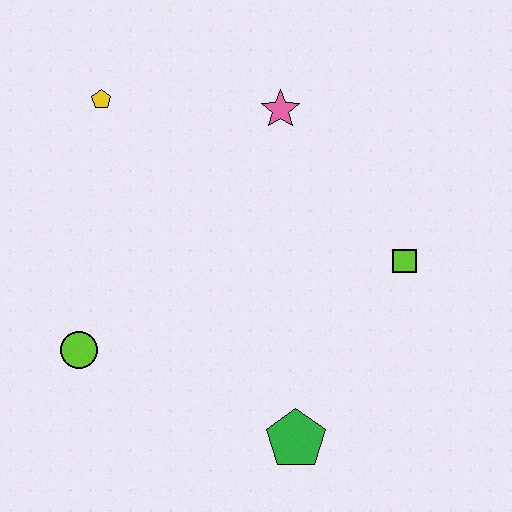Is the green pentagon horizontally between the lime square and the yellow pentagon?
Yes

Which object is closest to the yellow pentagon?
The pink star is closest to the yellow pentagon.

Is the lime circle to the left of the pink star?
Yes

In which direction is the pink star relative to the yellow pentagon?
The pink star is to the right of the yellow pentagon.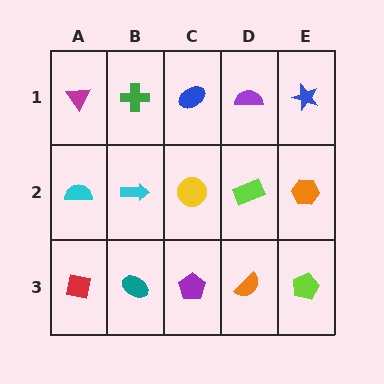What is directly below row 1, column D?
A lime rectangle.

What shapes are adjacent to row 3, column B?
A cyan arrow (row 2, column B), a red square (row 3, column A), a purple pentagon (row 3, column C).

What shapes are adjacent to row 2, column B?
A green cross (row 1, column B), a teal ellipse (row 3, column B), a cyan semicircle (row 2, column A), a yellow circle (row 2, column C).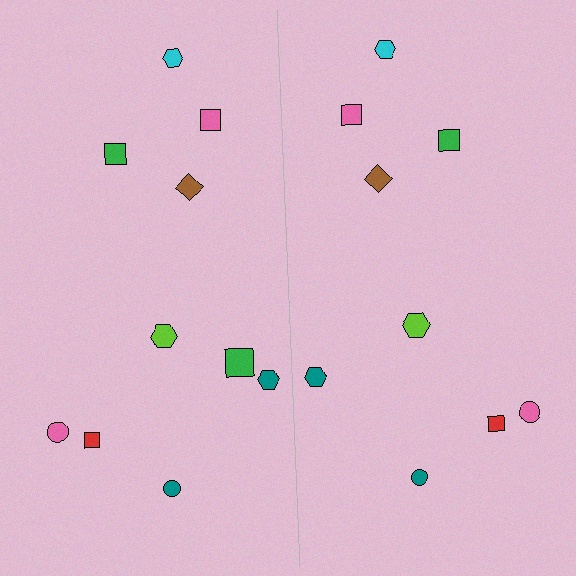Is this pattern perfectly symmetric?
No, the pattern is not perfectly symmetric. A green square is missing from the right side.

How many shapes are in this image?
There are 19 shapes in this image.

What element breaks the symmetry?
A green square is missing from the right side.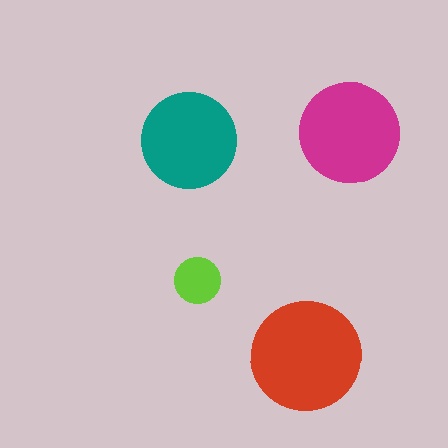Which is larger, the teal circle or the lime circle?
The teal one.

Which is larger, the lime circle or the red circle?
The red one.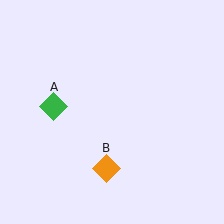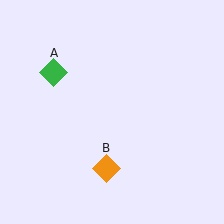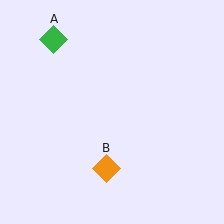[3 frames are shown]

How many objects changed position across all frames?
1 object changed position: green diamond (object A).